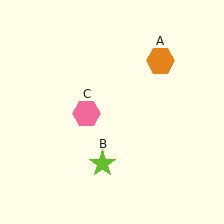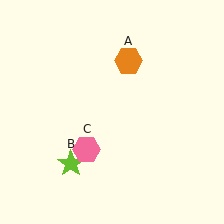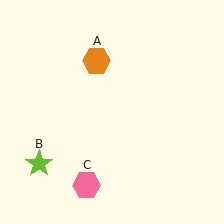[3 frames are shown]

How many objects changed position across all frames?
3 objects changed position: orange hexagon (object A), lime star (object B), pink hexagon (object C).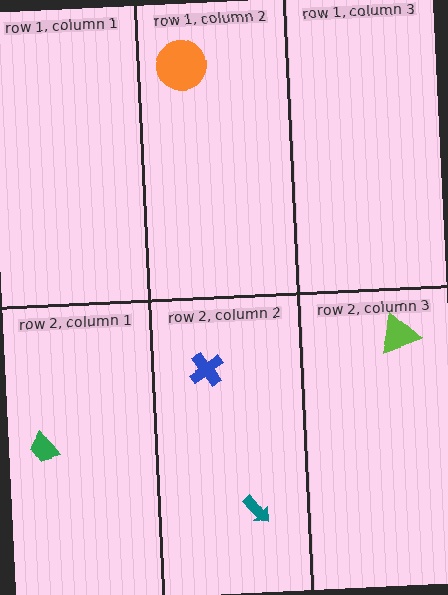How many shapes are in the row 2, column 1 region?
1.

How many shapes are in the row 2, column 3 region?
1.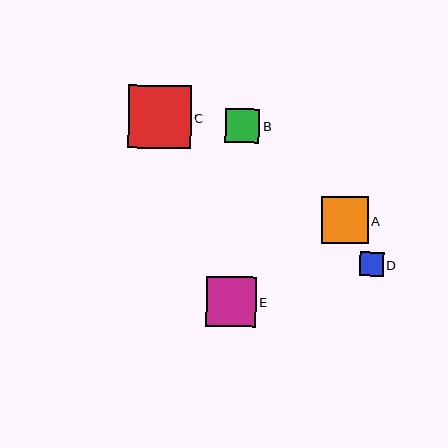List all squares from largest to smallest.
From largest to smallest: C, E, A, B, D.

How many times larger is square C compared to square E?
Square C is approximately 1.3 times the size of square E.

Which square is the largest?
Square C is the largest with a size of approximately 63 pixels.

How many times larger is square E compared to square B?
Square E is approximately 1.4 times the size of square B.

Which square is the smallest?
Square D is the smallest with a size of approximately 24 pixels.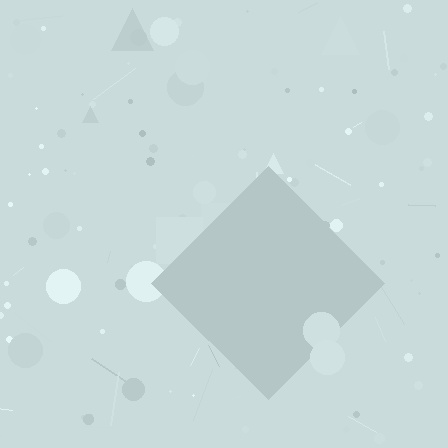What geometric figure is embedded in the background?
A diamond is embedded in the background.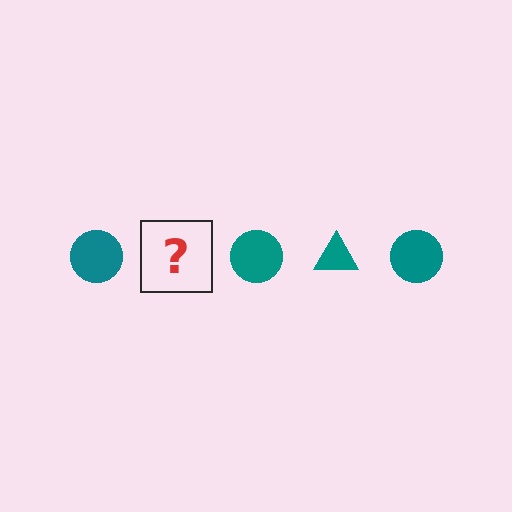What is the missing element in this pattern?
The missing element is a teal triangle.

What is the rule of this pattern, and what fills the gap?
The rule is that the pattern cycles through circle, triangle shapes in teal. The gap should be filled with a teal triangle.